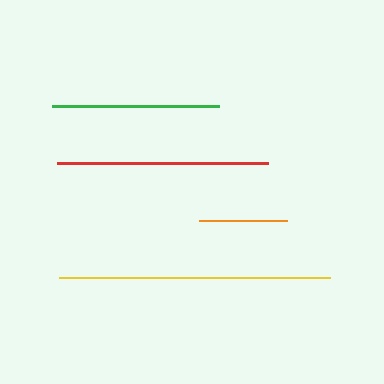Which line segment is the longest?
The yellow line is the longest at approximately 270 pixels.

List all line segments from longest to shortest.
From longest to shortest: yellow, red, green, orange.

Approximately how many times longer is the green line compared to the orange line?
The green line is approximately 1.9 times the length of the orange line.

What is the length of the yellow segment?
The yellow segment is approximately 270 pixels long.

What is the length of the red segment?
The red segment is approximately 211 pixels long.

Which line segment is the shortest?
The orange line is the shortest at approximately 88 pixels.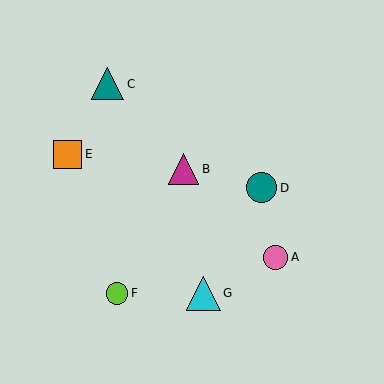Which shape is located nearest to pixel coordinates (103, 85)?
The teal triangle (labeled C) at (108, 84) is nearest to that location.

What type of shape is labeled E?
Shape E is an orange square.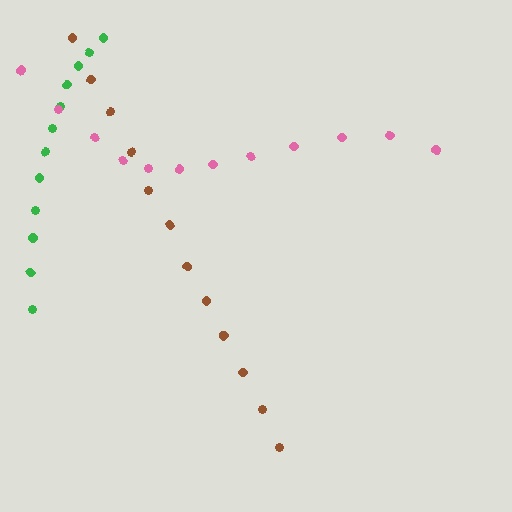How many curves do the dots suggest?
There are 3 distinct paths.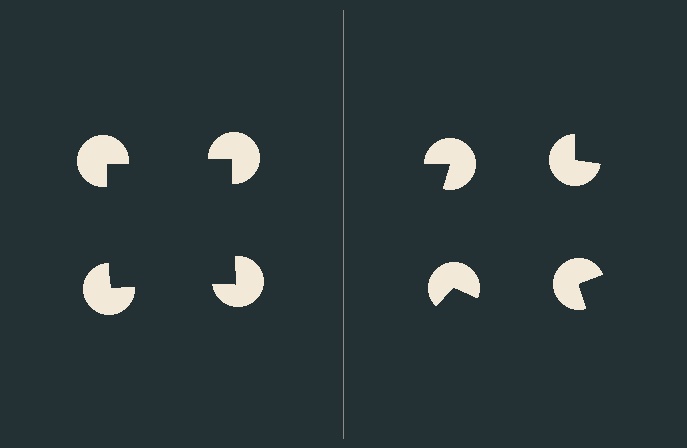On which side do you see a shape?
An illusory square appears on the left side. On the right side the wedge cuts are rotated, so no coherent shape forms.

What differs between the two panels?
The pac-man discs are positioned identically on both sides; only the wedge orientations differ. On the left they align to a square; on the right they are misaligned.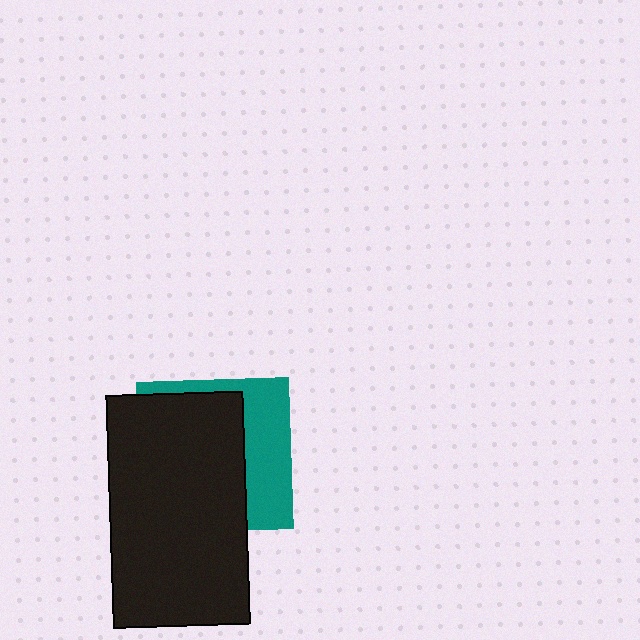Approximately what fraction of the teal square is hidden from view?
Roughly 65% of the teal square is hidden behind the black rectangle.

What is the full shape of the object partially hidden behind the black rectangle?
The partially hidden object is a teal square.